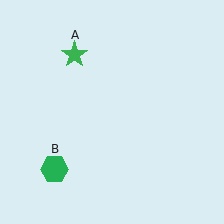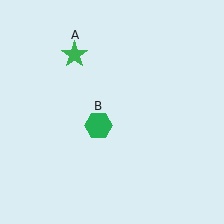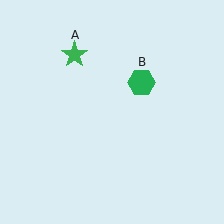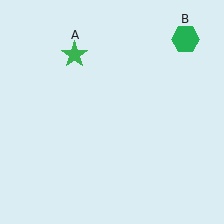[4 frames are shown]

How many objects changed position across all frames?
1 object changed position: green hexagon (object B).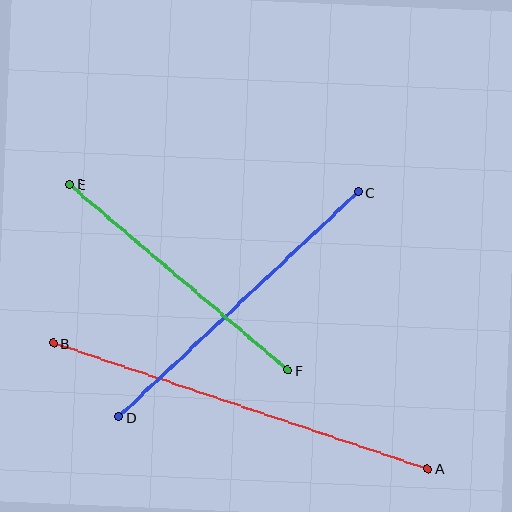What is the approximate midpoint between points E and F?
The midpoint is at approximately (179, 277) pixels.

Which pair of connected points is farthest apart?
Points A and B are farthest apart.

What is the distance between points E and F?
The distance is approximately 287 pixels.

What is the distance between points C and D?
The distance is approximately 329 pixels.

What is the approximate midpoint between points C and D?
The midpoint is at approximately (238, 305) pixels.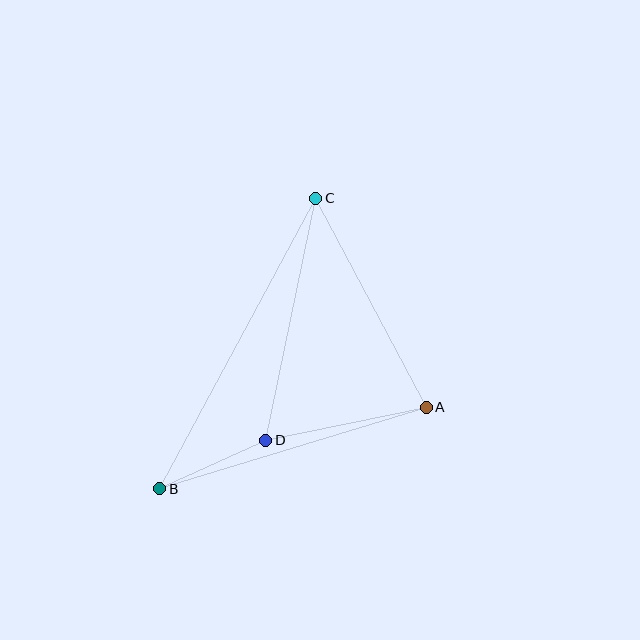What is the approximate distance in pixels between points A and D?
The distance between A and D is approximately 164 pixels.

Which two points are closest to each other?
Points B and D are closest to each other.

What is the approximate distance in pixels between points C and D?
The distance between C and D is approximately 247 pixels.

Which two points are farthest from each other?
Points B and C are farthest from each other.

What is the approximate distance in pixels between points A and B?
The distance between A and B is approximately 279 pixels.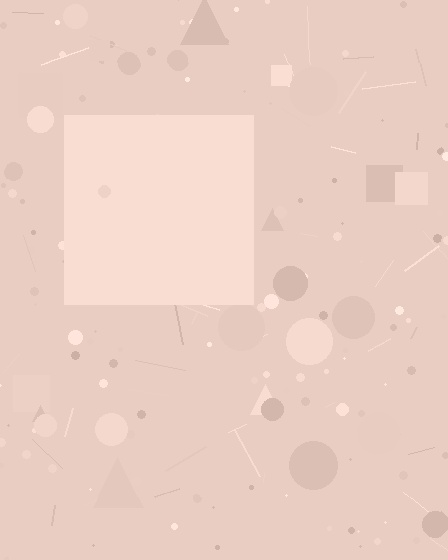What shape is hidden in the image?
A square is hidden in the image.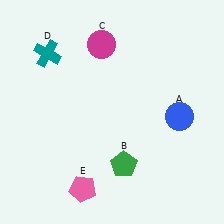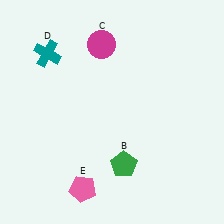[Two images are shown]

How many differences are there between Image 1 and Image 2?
There is 1 difference between the two images.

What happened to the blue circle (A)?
The blue circle (A) was removed in Image 2. It was in the bottom-right area of Image 1.